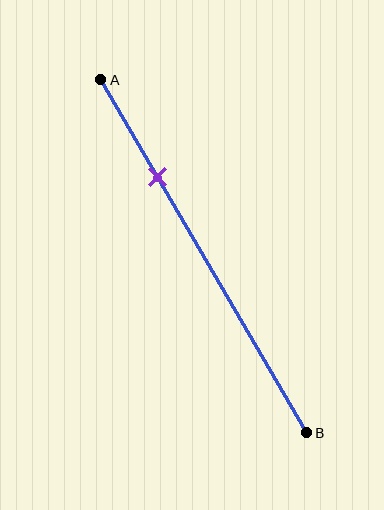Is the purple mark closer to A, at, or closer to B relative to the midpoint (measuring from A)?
The purple mark is closer to point A than the midpoint of segment AB.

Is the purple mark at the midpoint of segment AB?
No, the mark is at about 30% from A, not at the 50% midpoint.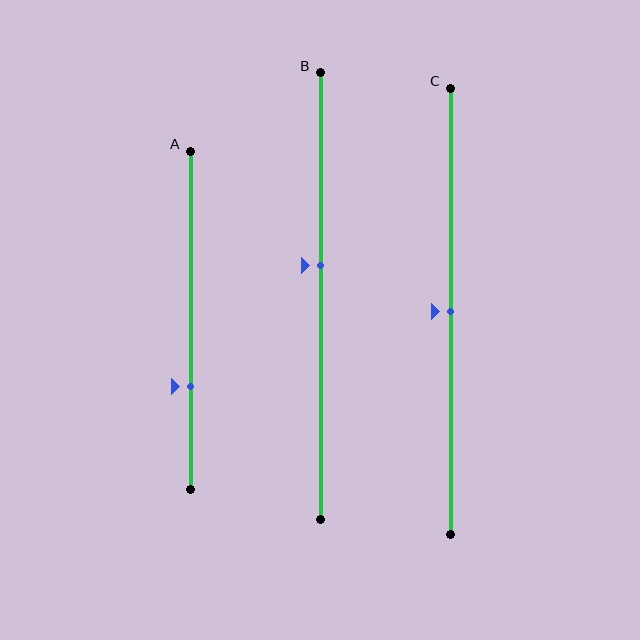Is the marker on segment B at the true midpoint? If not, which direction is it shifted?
No, the marker on segment B is shifted upward by about 7% of the segment length.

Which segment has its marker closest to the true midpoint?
Segment C has its marker closest to the true midpoint.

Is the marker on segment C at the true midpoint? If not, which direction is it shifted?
Yes, the marker on segment C is at the true midpoint.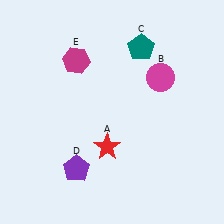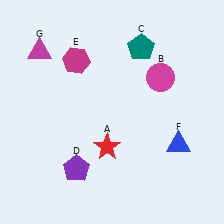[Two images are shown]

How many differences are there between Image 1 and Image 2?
There are 2 differences between the two images.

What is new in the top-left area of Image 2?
A magenta triangle (G) was added in the top-left area of Image 2.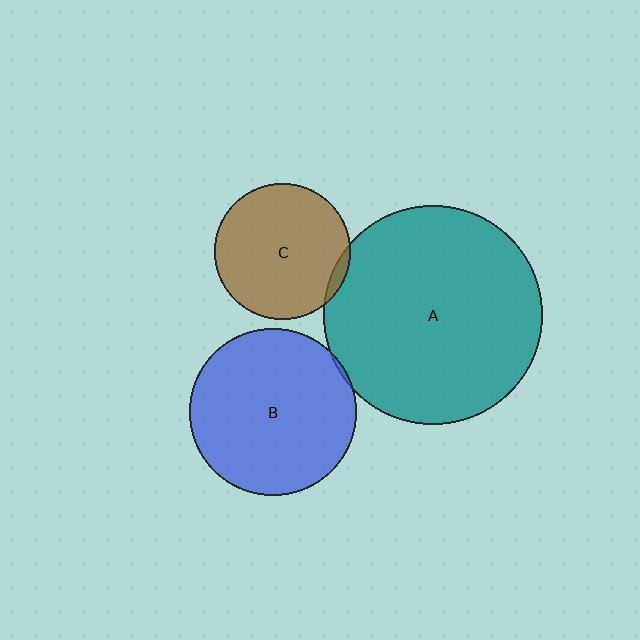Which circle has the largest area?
Circle A (teal).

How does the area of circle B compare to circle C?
Approximately 1.5 times.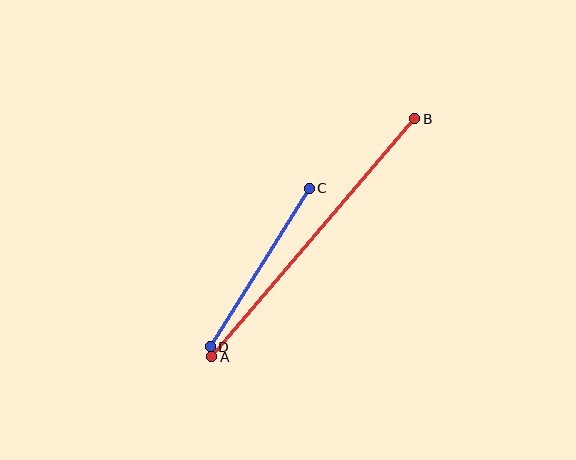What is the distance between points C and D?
The distance is approximately 187 pixels.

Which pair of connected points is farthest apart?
Points A and B are farthest apart.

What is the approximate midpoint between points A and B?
The midpoint is at approximately (313, 238) pixels.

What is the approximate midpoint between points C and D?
The midpoint is at approximately (260, 268) pixels.